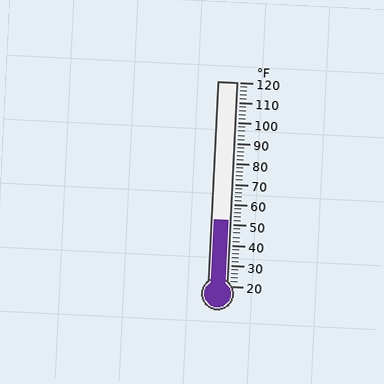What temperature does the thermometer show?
The thermometer shows approximately 52°F.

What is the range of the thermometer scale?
The thermometer scale ranges from 20°F to 120°F.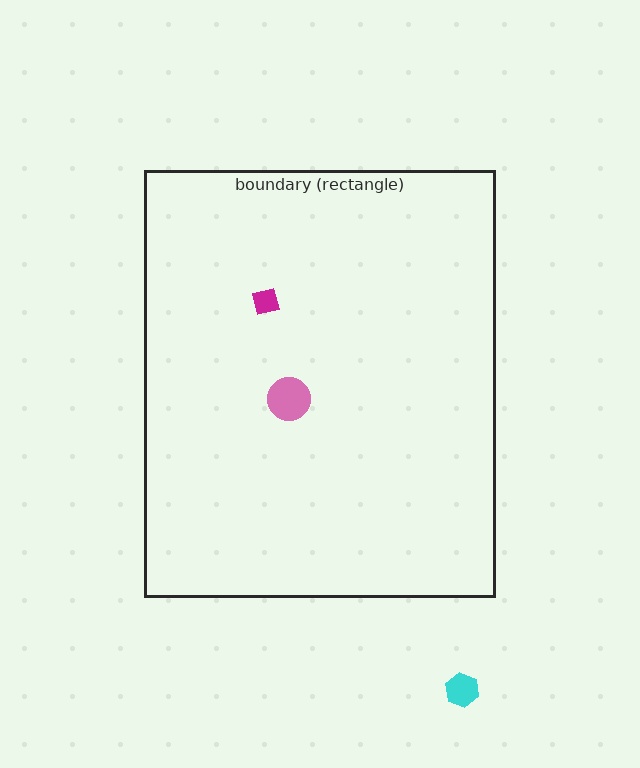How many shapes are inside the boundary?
2 inside, 1 outside.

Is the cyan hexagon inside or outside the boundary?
Outside.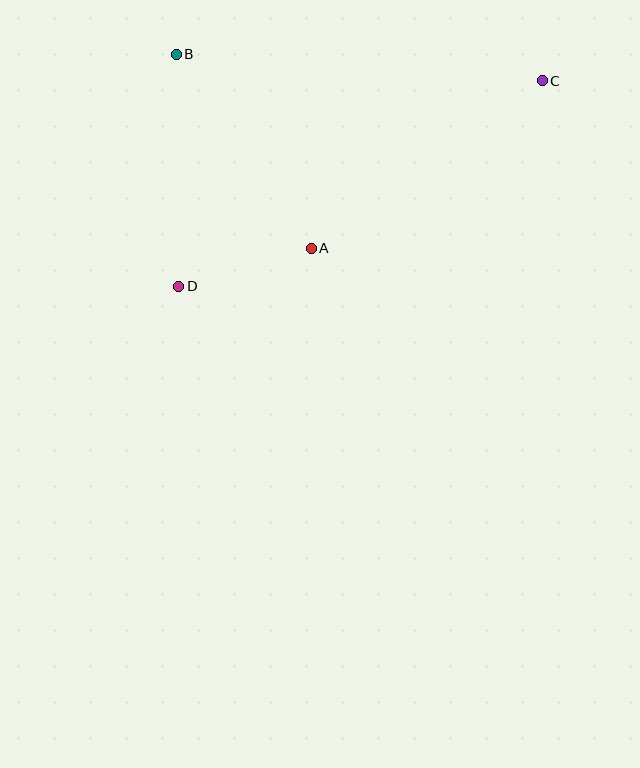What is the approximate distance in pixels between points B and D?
The distance between B and D is approximately 232 pixels.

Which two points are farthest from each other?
Points C and D are farthest from each other.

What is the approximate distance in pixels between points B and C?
The distance between B and C is approximately 367 pixels.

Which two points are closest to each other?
Points A and D are closest to each other.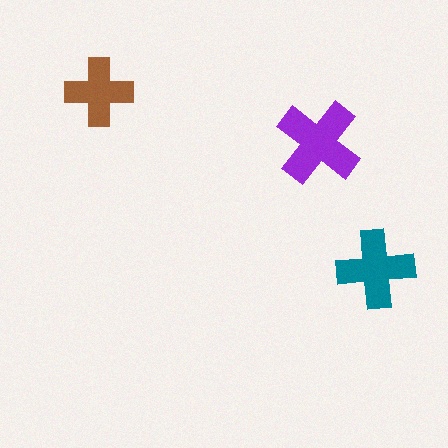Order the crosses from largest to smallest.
the purple one, the teal one, the brown one.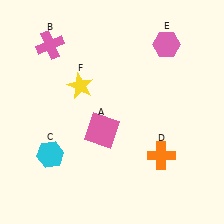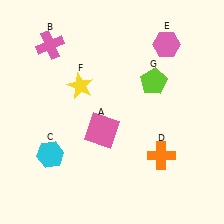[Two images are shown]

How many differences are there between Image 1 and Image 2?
There is 1 difference between the two images.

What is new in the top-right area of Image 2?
A lime pentagon (G) was added in the top-right area of Image 2.